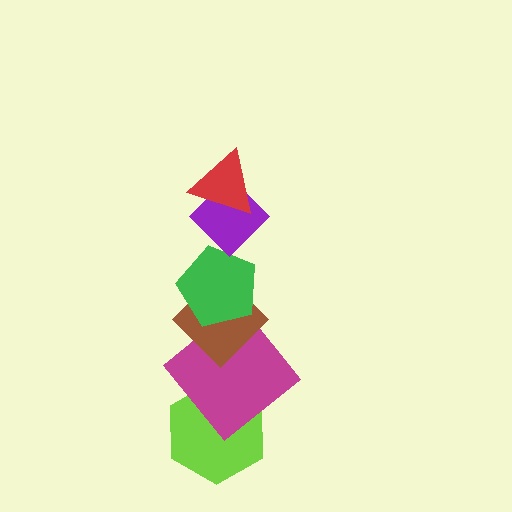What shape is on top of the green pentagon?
The purple diamond is on top of the green pentagon.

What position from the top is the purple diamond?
The purple diamond is 2nd from the top.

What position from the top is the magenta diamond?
The magenta diamond is 5th from the top.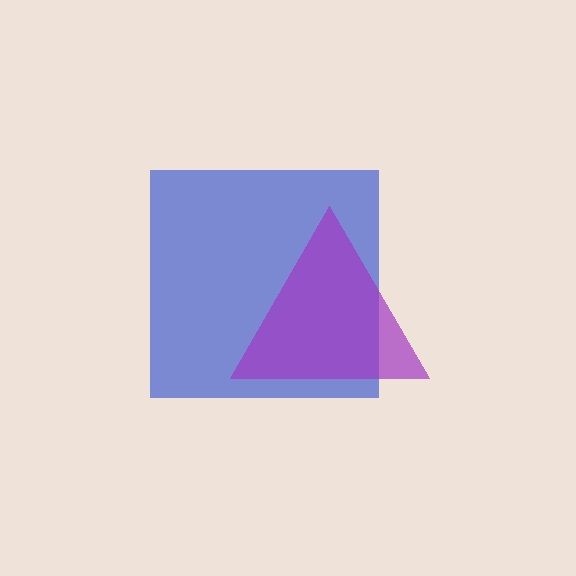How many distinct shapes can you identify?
There are 2 distinct shapes: a blue square, a purple triangle.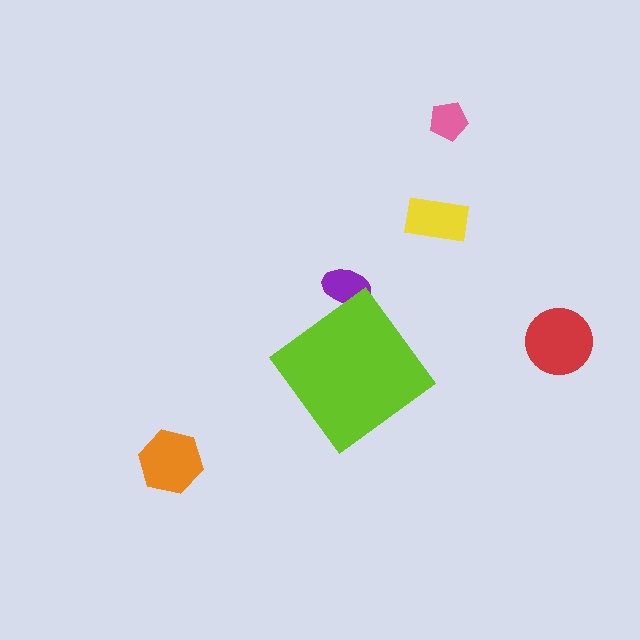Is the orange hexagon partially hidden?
No, the orange hexagon is fully visible.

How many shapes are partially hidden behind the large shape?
1 shape is partially hidden.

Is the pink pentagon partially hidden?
No, the pink pentagon is fully visible.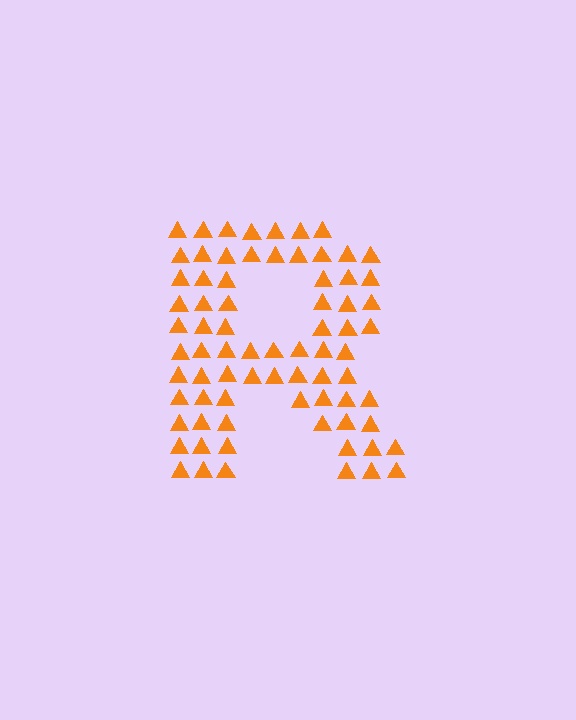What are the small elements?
The small elements are triangles.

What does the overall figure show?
The overall figure shows the letter R.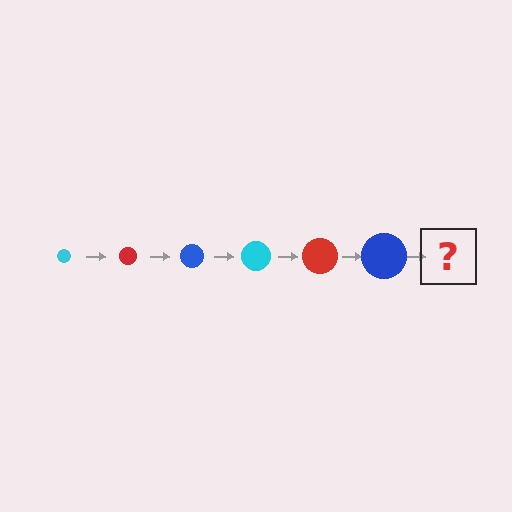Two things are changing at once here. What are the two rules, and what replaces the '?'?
The two rules are that the circle grows larger each step and the color cycles through cyan, red, and blue. The '?' should be a cyan circle, larger than the previous one.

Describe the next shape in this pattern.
It should be a cyan circle, larger than the previous one.